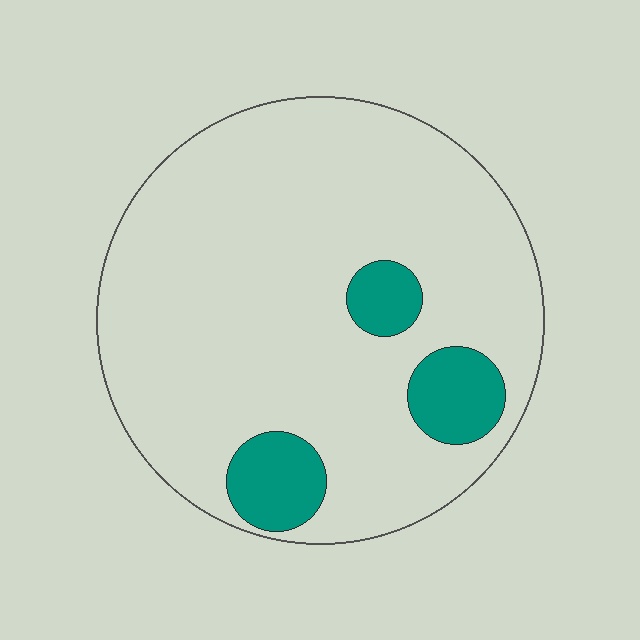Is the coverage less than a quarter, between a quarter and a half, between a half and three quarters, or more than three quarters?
Less than a quarter.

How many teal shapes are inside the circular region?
3.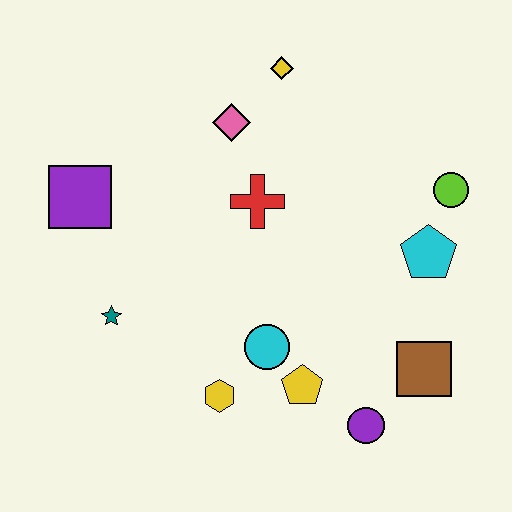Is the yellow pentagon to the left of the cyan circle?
No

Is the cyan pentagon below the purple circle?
No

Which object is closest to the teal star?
The purple square is closest to the teal star.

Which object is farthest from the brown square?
The purple square is farthest from the brown square.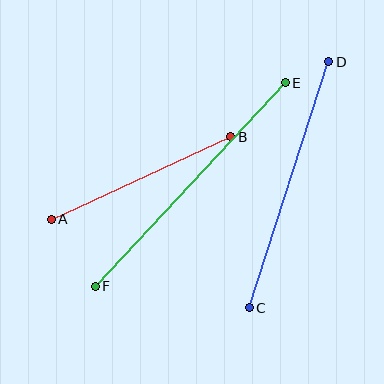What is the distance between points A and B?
The distance is approximately 198 pixels.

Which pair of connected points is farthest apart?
Points E and F are farthest apart.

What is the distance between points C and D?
The distance is approximately 259 pixels.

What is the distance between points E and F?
The distance is approximately 278 pixels.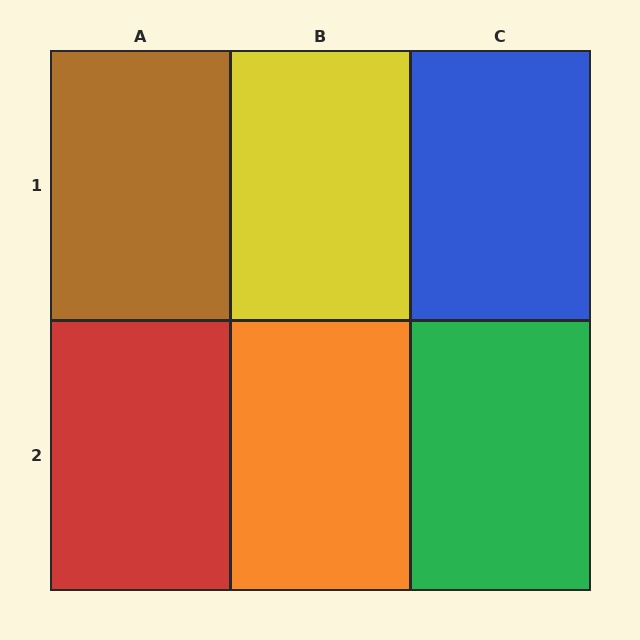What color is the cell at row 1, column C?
Blue.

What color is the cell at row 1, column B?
Yellow.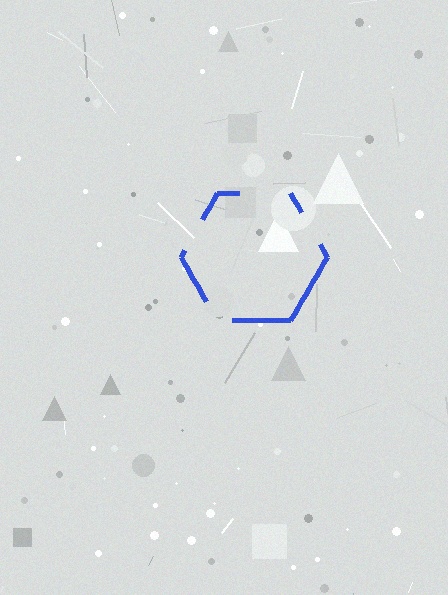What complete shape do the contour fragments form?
The contour fragments form a hexagon.